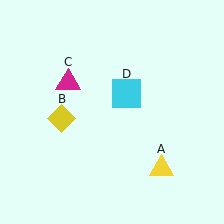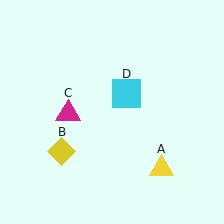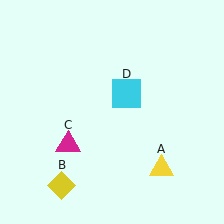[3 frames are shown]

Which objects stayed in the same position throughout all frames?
Yellow triangle (object A) and cyan square (object D) remained stationary.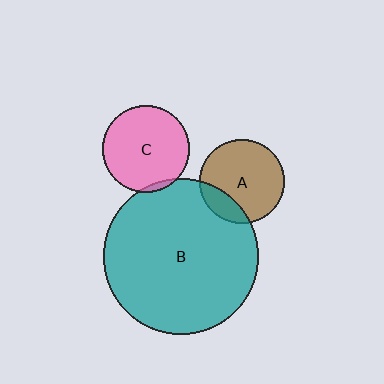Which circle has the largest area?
Circle B (teal).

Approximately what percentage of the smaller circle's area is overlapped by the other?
Approximately 5%.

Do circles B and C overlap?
Yes.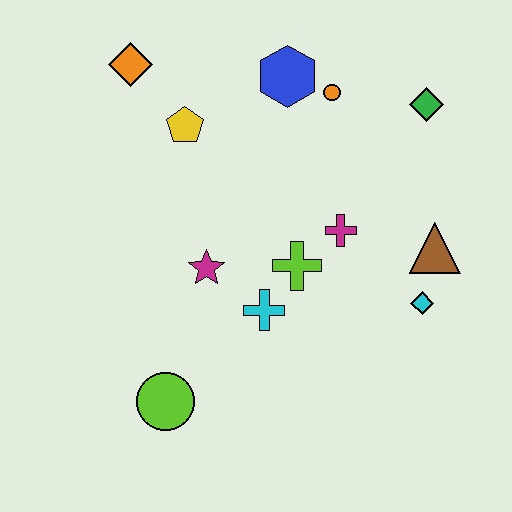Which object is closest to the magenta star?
The cyan cross is closest to the magenta star.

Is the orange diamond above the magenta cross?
Yes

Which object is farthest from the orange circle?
The lime circle is farthest from the orange circle.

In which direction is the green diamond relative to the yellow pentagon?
The green diamond is to the right of the yellow pentagon.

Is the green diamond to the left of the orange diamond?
No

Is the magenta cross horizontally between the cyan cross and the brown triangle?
Yes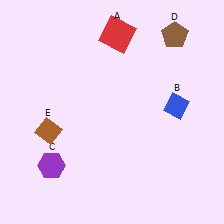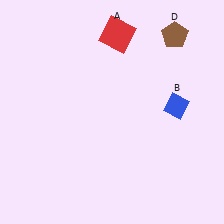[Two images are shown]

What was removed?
The purple hexagon (C), the brown diamond (E) were removed in Image 2.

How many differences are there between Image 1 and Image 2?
There are 2 differences between the two images.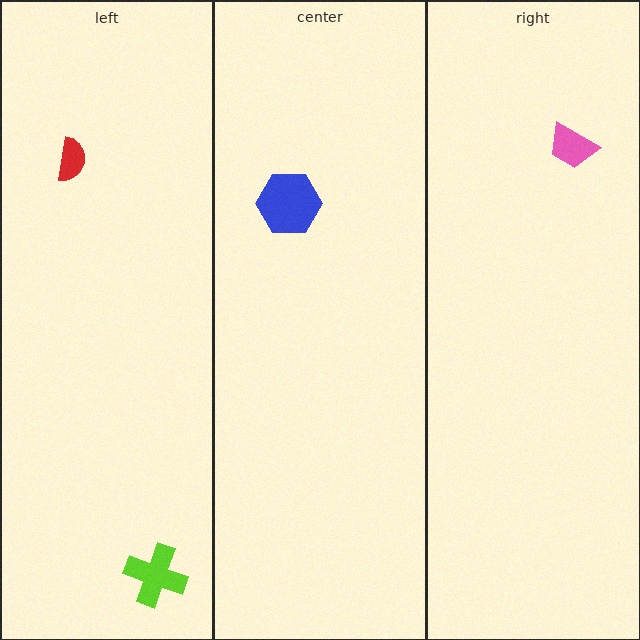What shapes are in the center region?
The blue hexagon.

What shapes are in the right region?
The pink trapezoid.